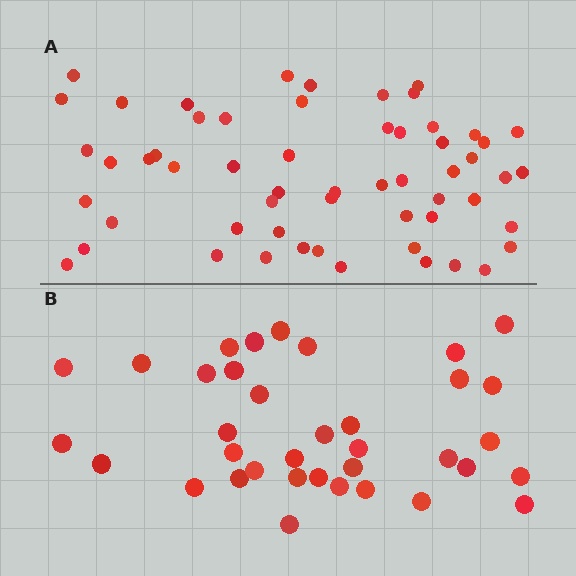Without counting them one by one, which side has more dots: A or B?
Region A (the top region) has more dots.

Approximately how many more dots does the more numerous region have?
Region A has approximately 20 more dots than region B.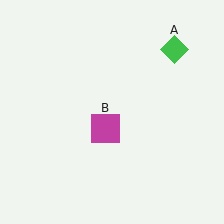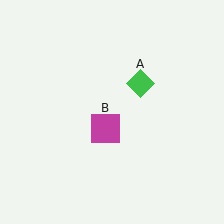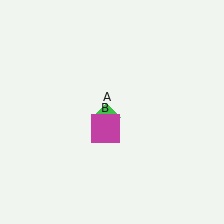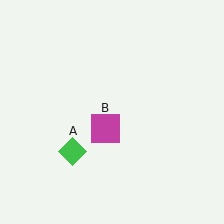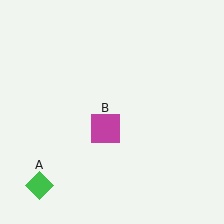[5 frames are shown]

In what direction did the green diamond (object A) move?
The green diamond (object A) moved down and to the left.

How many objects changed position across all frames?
1 object changed position: green diamond (object A).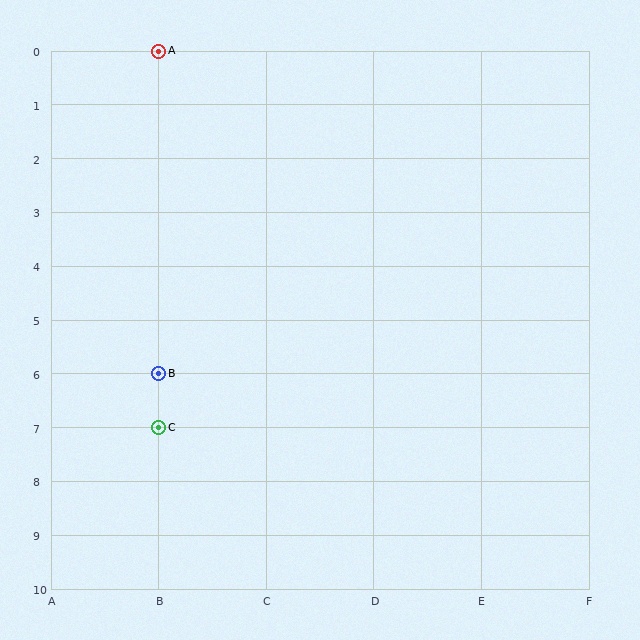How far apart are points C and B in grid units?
Points C and B are 1 row apart.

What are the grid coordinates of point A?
Point A is at grid coordinates (B, 0).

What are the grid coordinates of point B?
Point B is at grid coordinates (B, 6).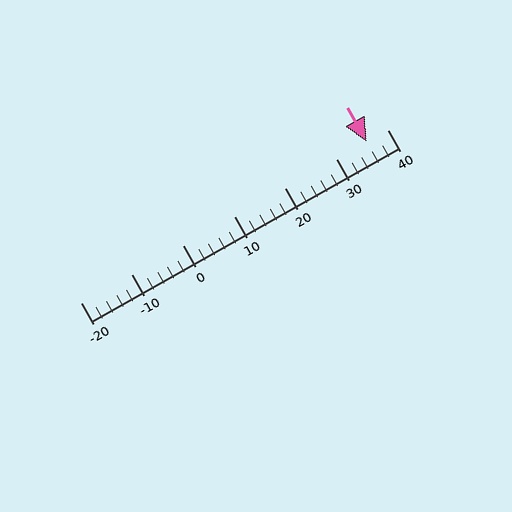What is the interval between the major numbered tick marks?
The major tick marks are spaced 10 units apart.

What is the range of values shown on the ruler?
The ruler shows values from -20 to 40.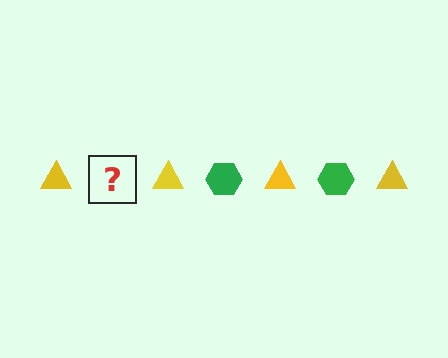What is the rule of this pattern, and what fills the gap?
The rule is that the pattern alternates between yellow triangle and green hexagon. The gap should be filled with a green hexagon.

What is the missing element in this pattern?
The missing element is a green hexagon.